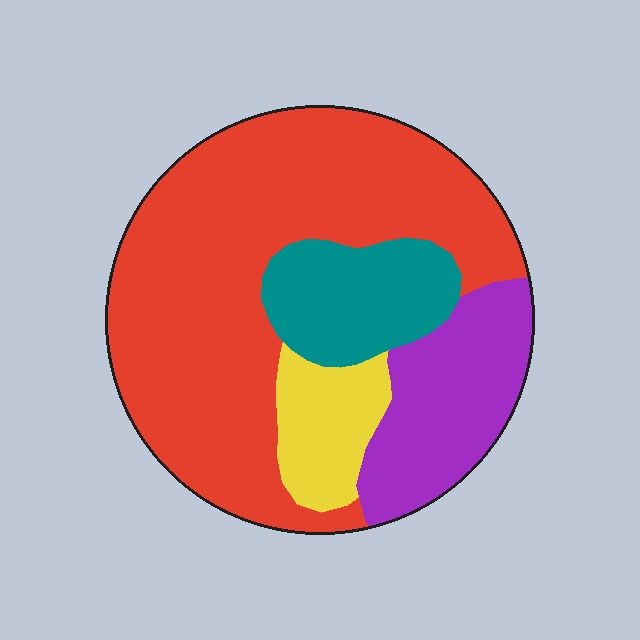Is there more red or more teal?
Red.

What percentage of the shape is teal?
Teal covers roughly 15% of the shape.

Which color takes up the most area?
Red, at roughly 60%.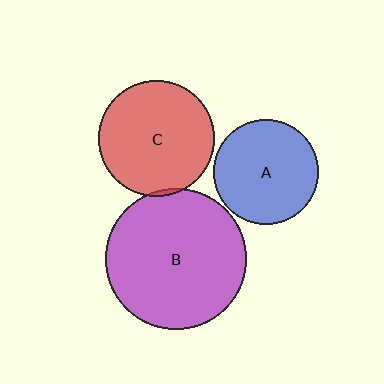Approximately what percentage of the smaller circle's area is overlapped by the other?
Approximately 5%.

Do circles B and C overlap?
Yes.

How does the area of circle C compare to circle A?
Approximately 1.2 times.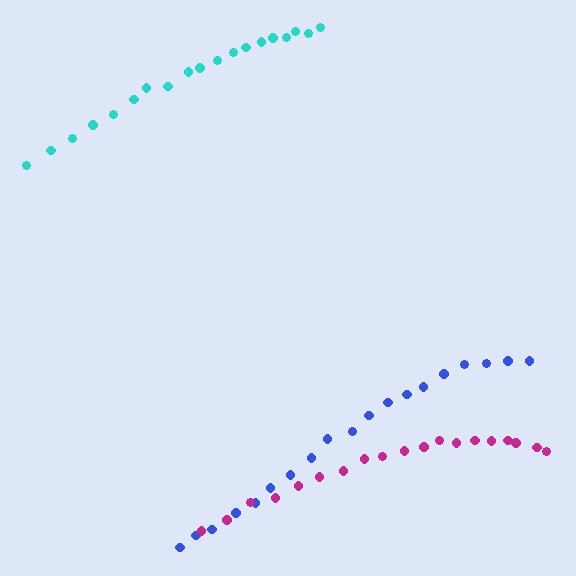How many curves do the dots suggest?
There are 3 distinct paths.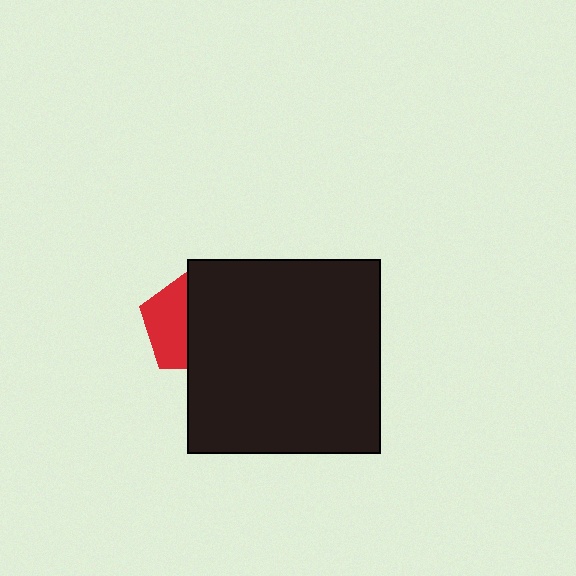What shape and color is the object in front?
The object in front is a black square.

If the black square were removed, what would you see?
You would see the complete red pentagon.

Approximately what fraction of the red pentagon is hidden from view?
Roughly 55% of the red pentagon is hidden behind the black square.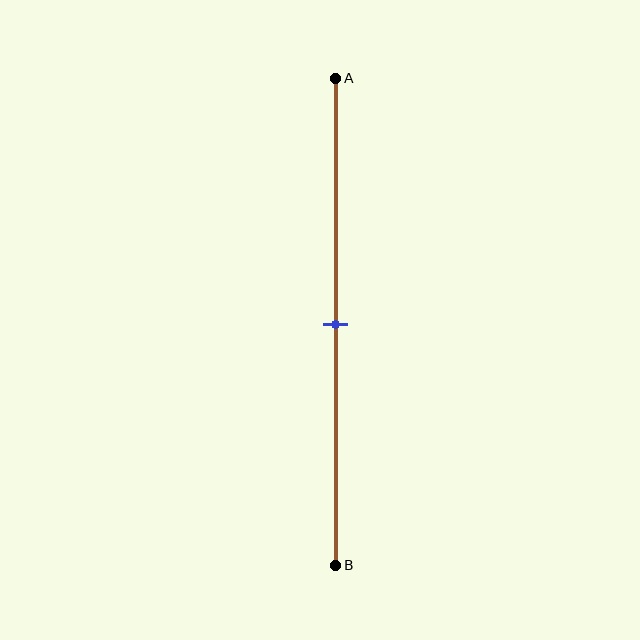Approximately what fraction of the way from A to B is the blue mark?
The blue mark is approximately 50% of the way from A to B.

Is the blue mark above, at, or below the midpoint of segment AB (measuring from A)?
The blue mark is approximately at the midpoint of segment AB.